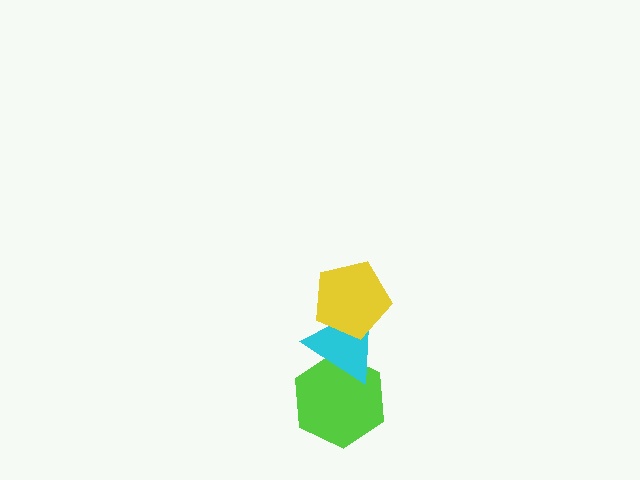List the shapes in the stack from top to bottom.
From top to bottom: the yellow pentagon, the cyan triangle, the lime hexagon.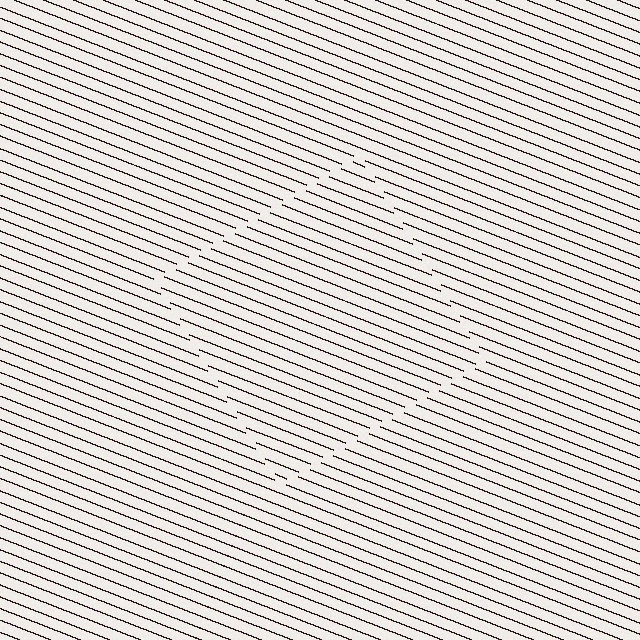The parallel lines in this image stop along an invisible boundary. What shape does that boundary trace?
An illusory square. The interior of the shape contains the same grating, shifted by half a period — the contour is defined by the phase discontinuity where line-ends from the inner and outer gratings abut.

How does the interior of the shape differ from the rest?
The interior of the shape contains the same grating, shifted by half a period — the contour is defined by the phase discontinuity where line-ends from the inner and outer gratings abut.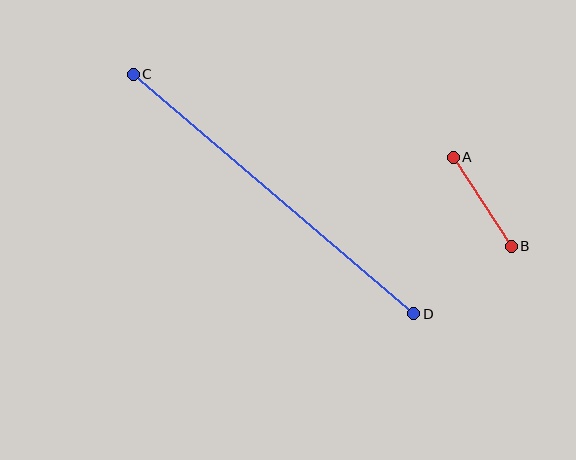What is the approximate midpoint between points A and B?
The midpoint is at approximately (482, 202) pixels.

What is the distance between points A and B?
The distance is approximately 106 pixels.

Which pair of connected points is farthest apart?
Points C and D are farthest apart.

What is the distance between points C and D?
The distance is approximately 369 pixels.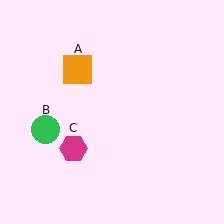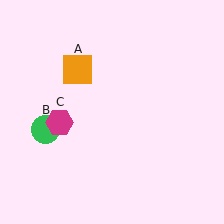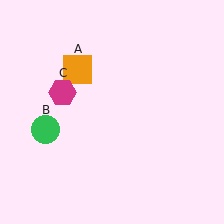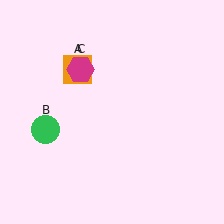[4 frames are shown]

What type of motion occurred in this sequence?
The magenta hexagon (object C) rotated clockwise around the center of the scene.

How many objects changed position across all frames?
1 object changed position: magenta hexagon (object C).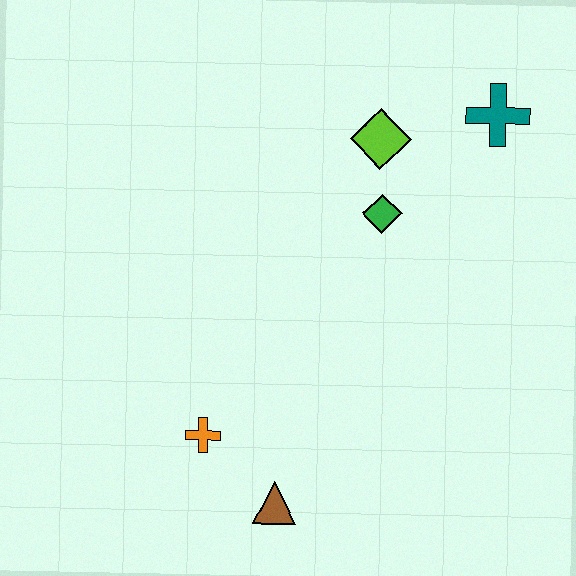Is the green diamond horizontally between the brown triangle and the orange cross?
No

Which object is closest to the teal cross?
The lime diamond is closest to the teal cross.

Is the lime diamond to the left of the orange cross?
No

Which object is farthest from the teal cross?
The brown triangle is farthest from the teal cross.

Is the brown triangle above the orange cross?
No